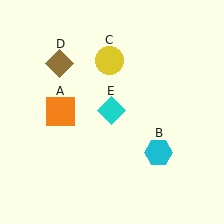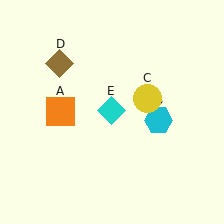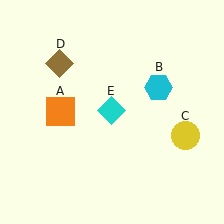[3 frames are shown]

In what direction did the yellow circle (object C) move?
The yellow circle (object C) moved down and to the right.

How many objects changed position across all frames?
2 objects changed position: cyan hexagon (object B), yellow circle (object C).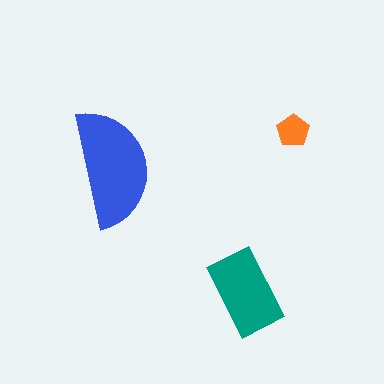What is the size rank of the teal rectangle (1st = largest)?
2nd.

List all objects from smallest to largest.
The orange pentagon, the teal rectangle, the blue semicircle.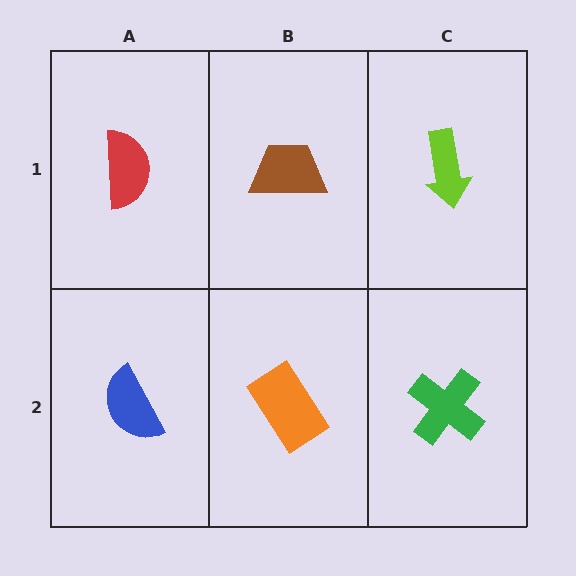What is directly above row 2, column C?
A lime arrow.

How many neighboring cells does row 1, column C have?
2.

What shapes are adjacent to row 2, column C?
A lime arrow (row 1, column C), an orange rectangle (row 2, column B).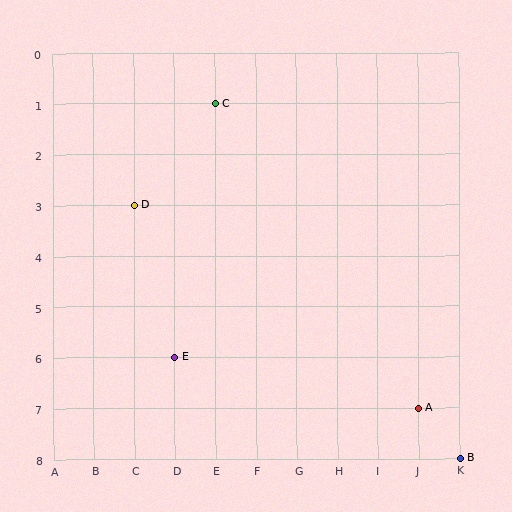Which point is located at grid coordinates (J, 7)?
Point A is at (J, 7).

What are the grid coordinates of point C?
Point C is at grid coordinates (E, 1).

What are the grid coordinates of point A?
Point A is at grid coordinates (J, 7).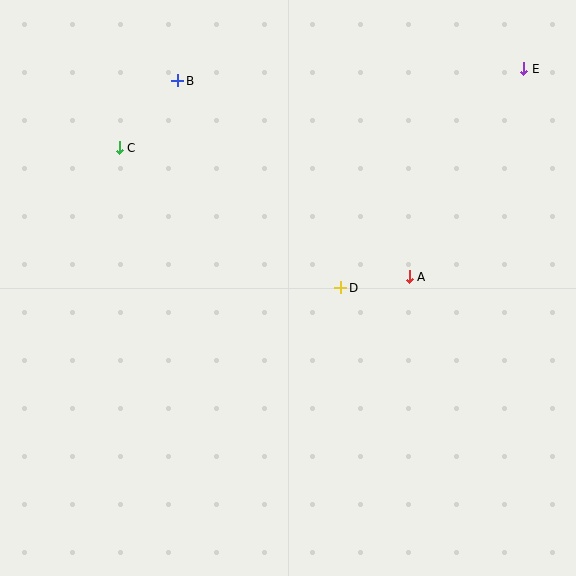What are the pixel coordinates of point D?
Point D is at (341, 288).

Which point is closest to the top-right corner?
Point E is closest to the top-right corner.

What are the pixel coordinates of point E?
Point E is at (524, 69).